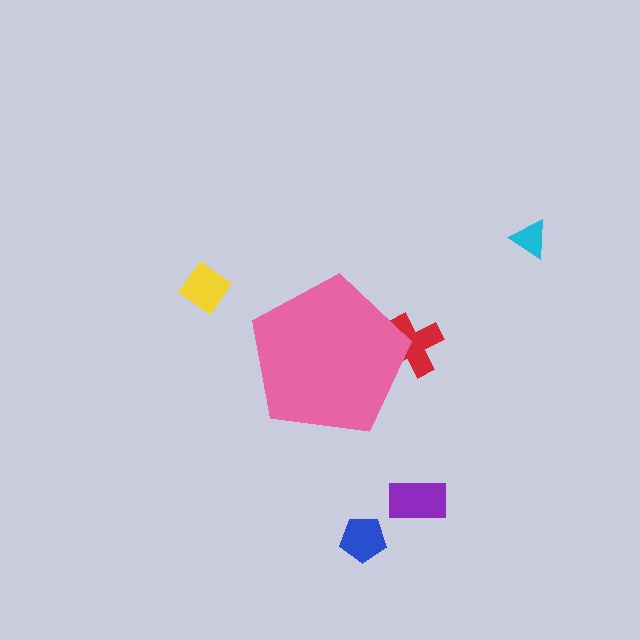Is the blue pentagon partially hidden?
No, the blue pentagon is fully visible.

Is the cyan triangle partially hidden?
No, the cyan triangle is fully visible.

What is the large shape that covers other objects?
A pink pentagon.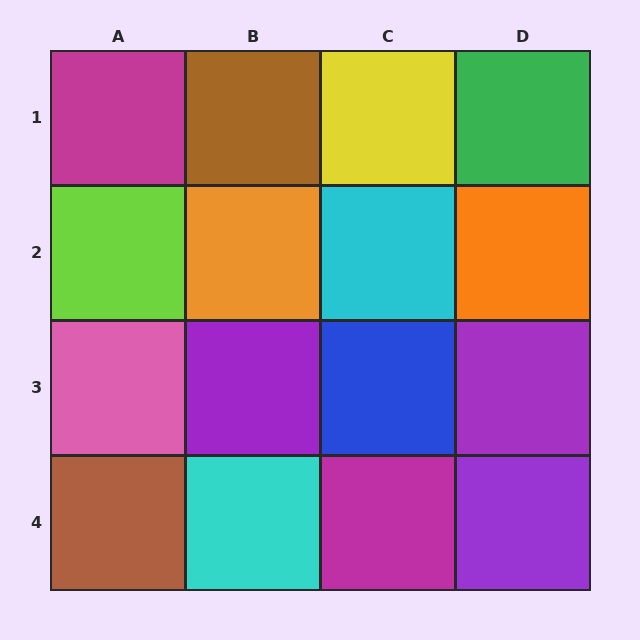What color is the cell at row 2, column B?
Orange.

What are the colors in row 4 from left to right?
Brown, cyan, magenta, purple.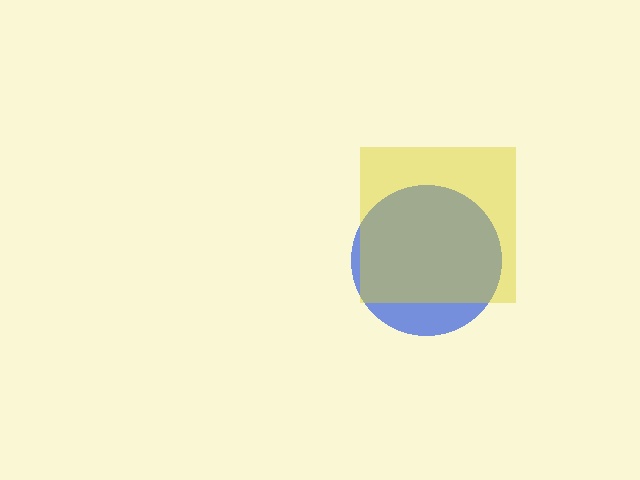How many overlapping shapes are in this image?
There are 2 overlapping shapes in the image.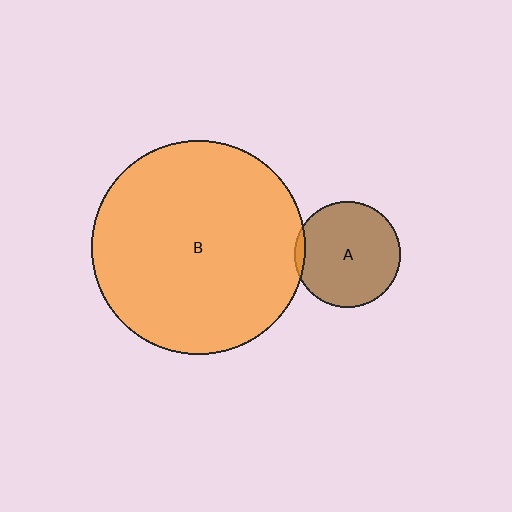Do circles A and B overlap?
Yes.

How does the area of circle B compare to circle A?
Approximately 4.0 times.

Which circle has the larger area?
Circle B (orange).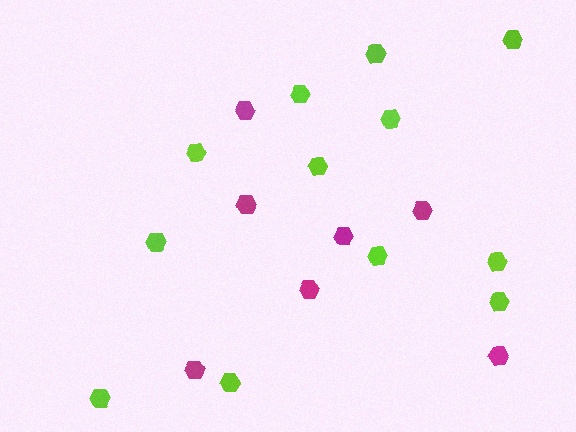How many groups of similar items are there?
There are 2 groups: one group of lime hexagons (12) and one group of magenta hexagons (7).